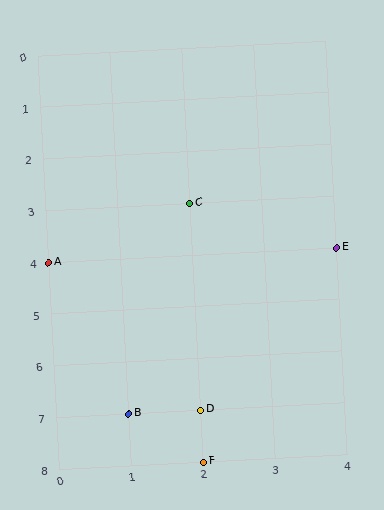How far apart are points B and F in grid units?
Points B and F are 1 column and 1 row apart (about 1.4 grid units diagonally).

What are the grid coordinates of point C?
Point C is at grid coordinates (2, 3).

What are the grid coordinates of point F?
Point F is at grid coordinates (2, 8).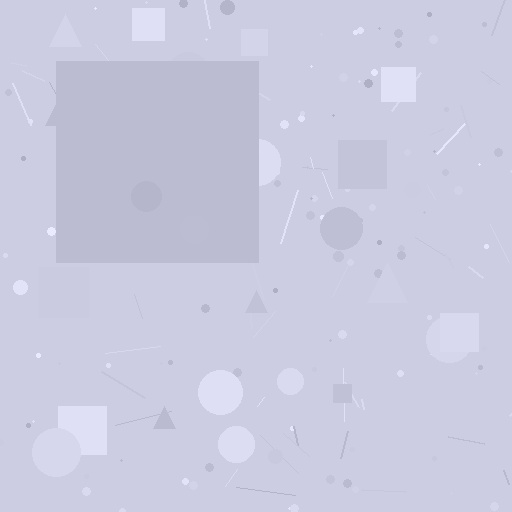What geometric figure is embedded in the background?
A square is embedded in the background.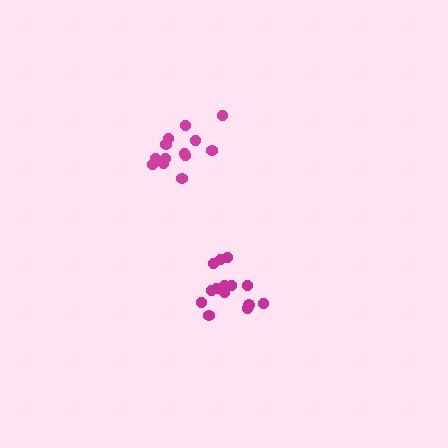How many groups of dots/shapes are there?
There are 2 groups.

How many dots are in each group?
Group 1: 14 dots, Group 2: 13 dots (27 total).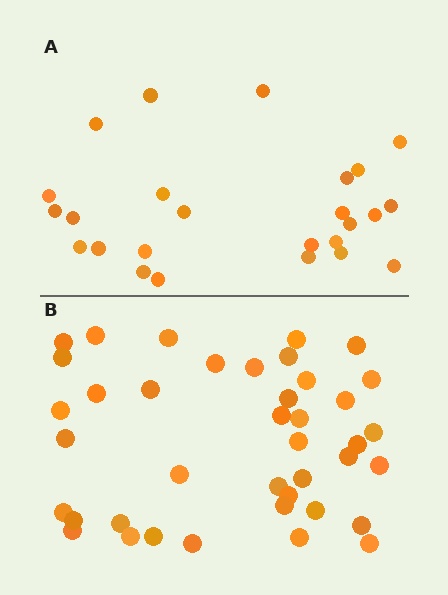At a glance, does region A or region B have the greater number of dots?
Region B (the bottom region) has more dots.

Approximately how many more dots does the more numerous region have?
Region B has approximately 15 more dots than region A.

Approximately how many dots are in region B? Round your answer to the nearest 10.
About 40 dots.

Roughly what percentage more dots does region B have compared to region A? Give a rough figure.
About 60% more.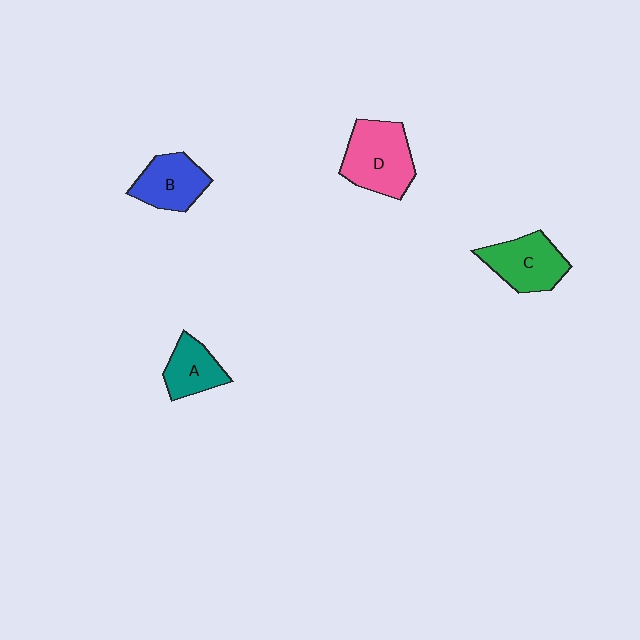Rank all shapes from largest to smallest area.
From largest to smallest: D (pink), C (green), B (blue), A (teal).